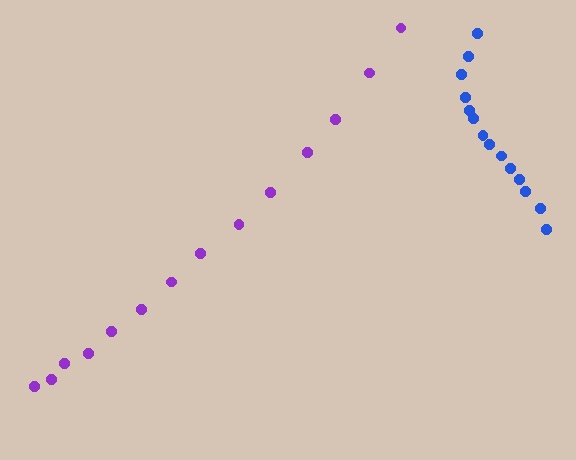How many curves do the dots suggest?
There are 2 distinct paths.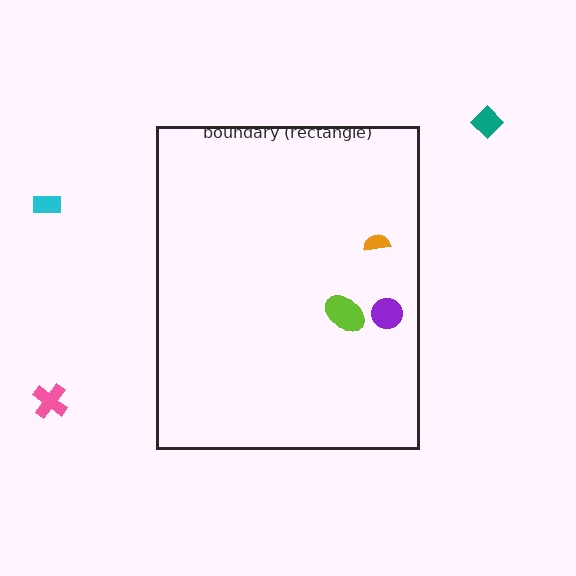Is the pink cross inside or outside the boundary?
Outside.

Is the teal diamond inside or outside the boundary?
Outside.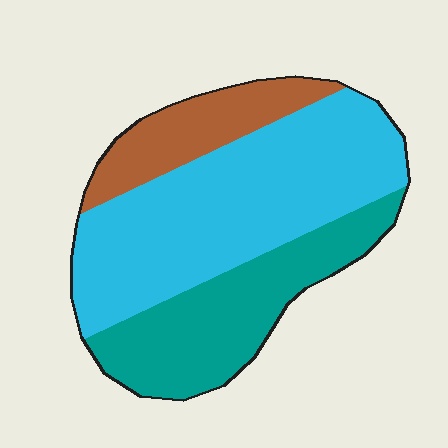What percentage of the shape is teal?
Teal takes up between a quarter and a half of the shape.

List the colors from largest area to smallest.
From largest to smallest: cyan, teal, brown.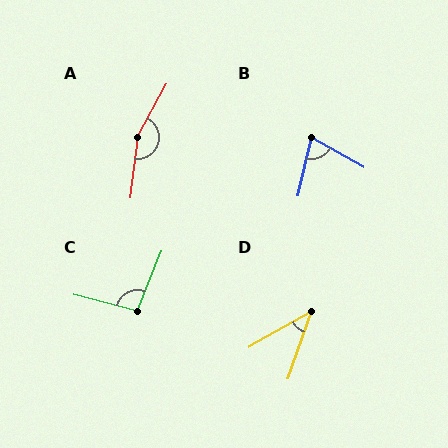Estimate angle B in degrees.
Approximately 74 degrees.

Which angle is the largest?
A, at approximately 157 degrees.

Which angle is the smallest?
D, at approximately 42 degrees.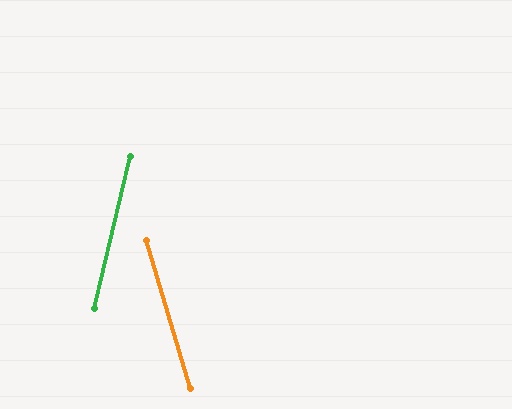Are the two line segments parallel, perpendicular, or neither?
Neither parallel nor perpendicular — they differ by about 30°.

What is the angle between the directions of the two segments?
Approximately 30 degrees.